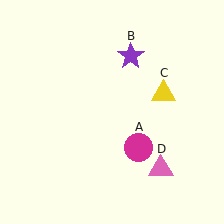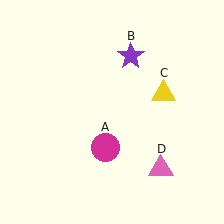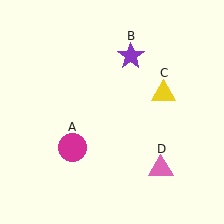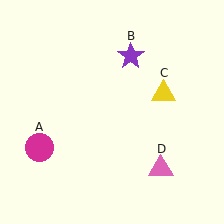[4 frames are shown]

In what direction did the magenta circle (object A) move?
The magenta circle (object A) moved left.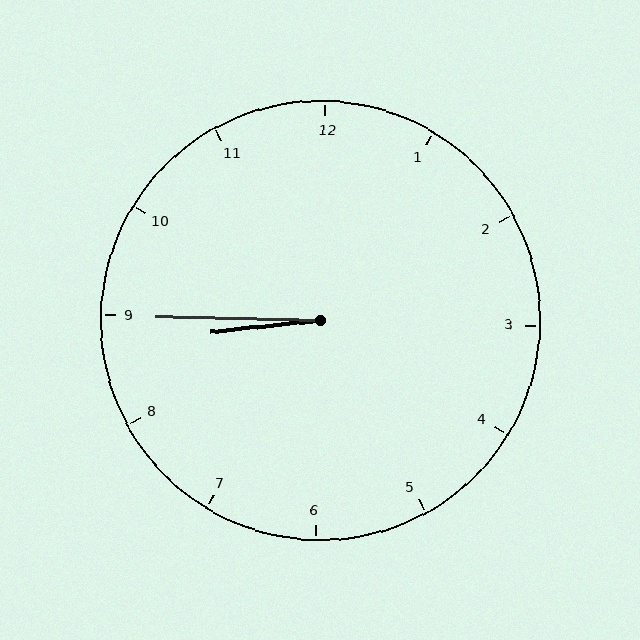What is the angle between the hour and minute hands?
Approximately 8 degrees.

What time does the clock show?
8:45.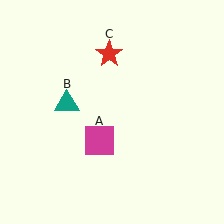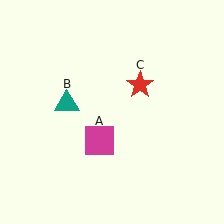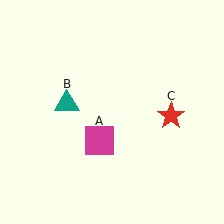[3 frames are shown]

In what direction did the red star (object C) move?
The red star (object C) moved down and to the right.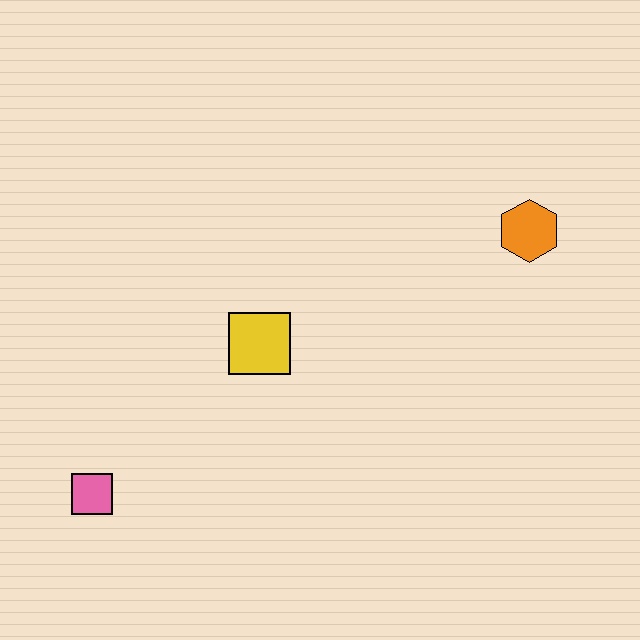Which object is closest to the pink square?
The yellow square is closest to the pink square.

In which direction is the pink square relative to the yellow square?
The pink square is to the left of the yellow square.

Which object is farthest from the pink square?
The orange hexagon is farthest from the pink square.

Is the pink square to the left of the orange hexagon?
Yes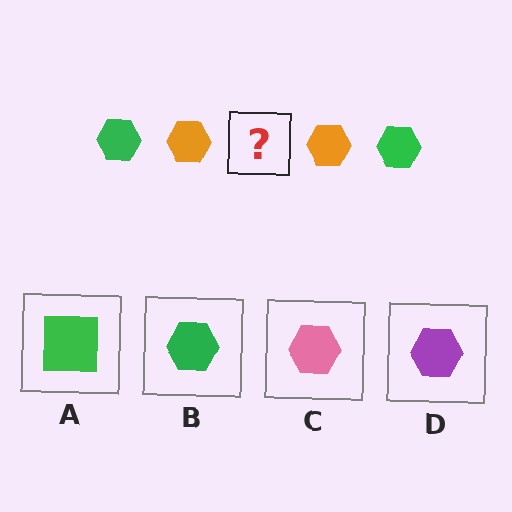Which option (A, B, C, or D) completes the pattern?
B.